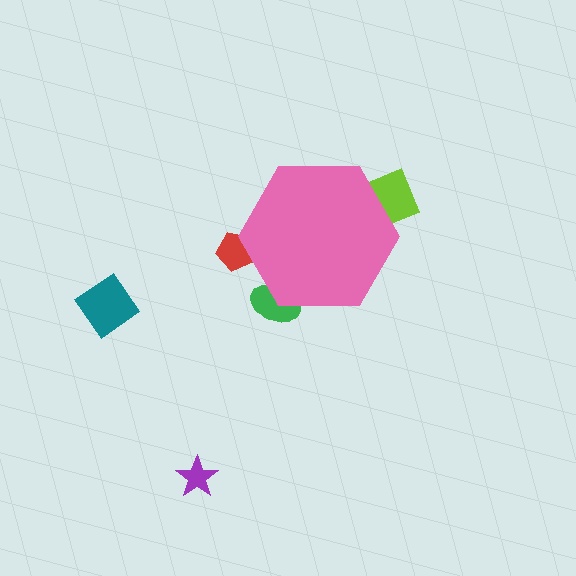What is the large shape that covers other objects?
A pink hexagon.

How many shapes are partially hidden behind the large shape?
3 shapes are partially hidden.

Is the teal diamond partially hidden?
No, the teal diamond is fully visible.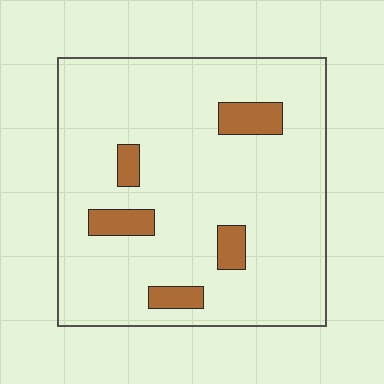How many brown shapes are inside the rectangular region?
5.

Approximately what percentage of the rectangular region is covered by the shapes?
Approximately 10%.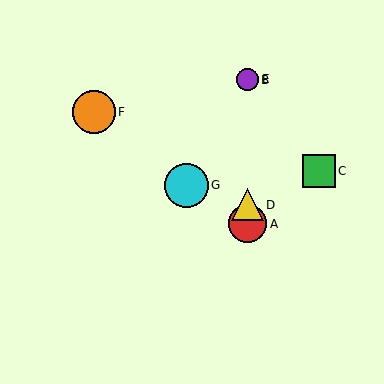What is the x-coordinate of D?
Object D is at x≈248.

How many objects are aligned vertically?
4 objects (A, B, D, E) are aligned vertically.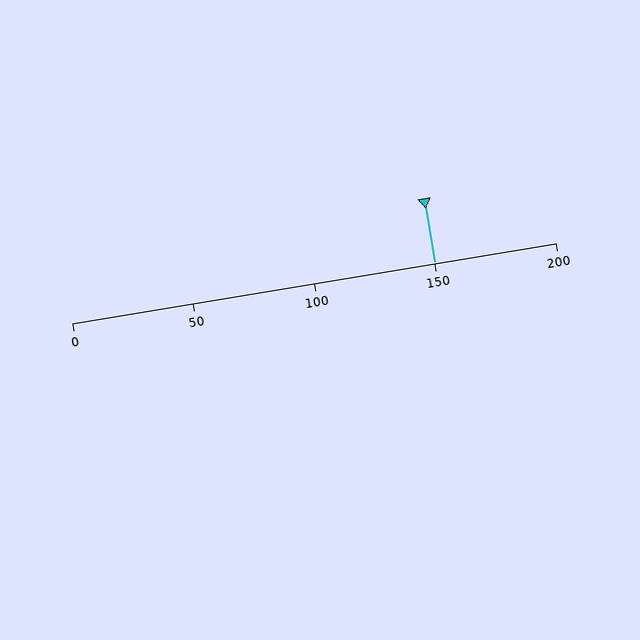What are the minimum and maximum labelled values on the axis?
The axis runs from 0 to 200.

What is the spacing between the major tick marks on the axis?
The major ticks are spaced 50 apart.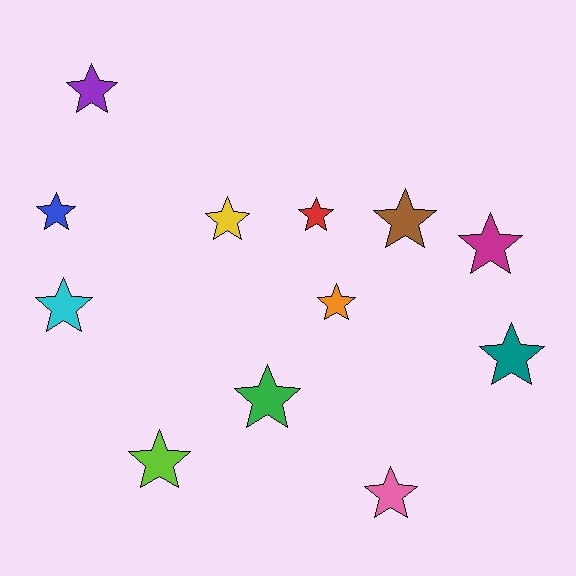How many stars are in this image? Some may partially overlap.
There are 12 stars.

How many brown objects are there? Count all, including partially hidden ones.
There is 1 brown object.